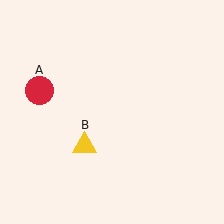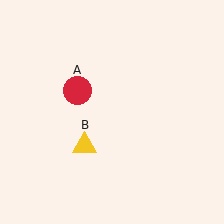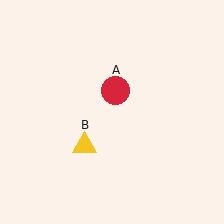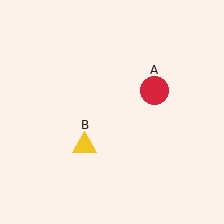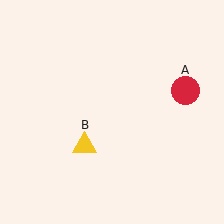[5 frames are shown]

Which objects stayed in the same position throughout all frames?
Yellow triangle (object B) remained stationary.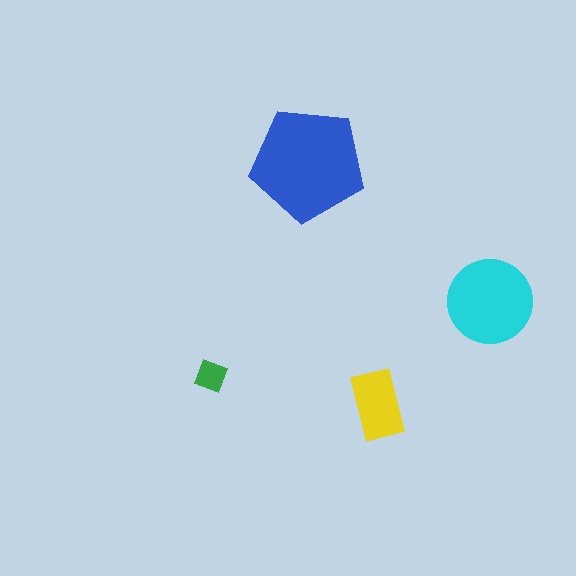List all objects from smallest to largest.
The green square, the yellow rectangle, the cyan circle, the blue pentagon.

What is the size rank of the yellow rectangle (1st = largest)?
3rd.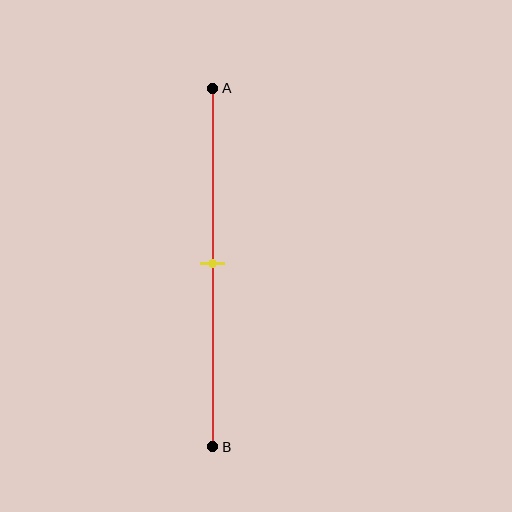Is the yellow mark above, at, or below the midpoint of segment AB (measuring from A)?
The yellow mark is approximately at the midpoint of segment AB.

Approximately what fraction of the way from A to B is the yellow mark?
The yellow mark is approximately 50% of the way from A to B.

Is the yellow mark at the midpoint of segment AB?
Yes, the mark is approximately at the midpoint.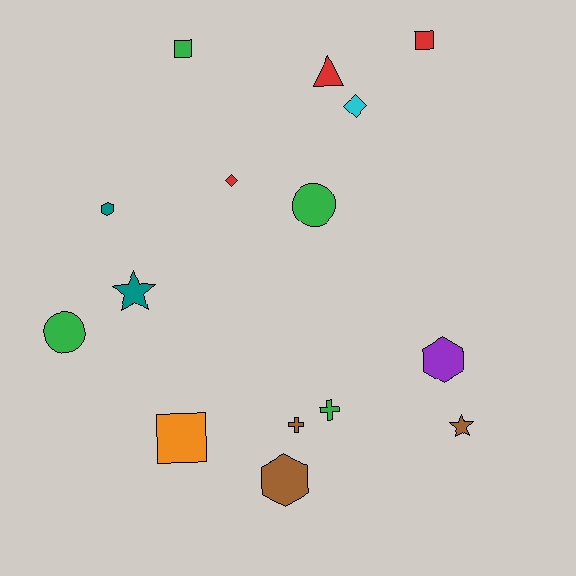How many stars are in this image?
There are 2 stars.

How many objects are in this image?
There are 15 objects.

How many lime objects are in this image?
There are no lime objects.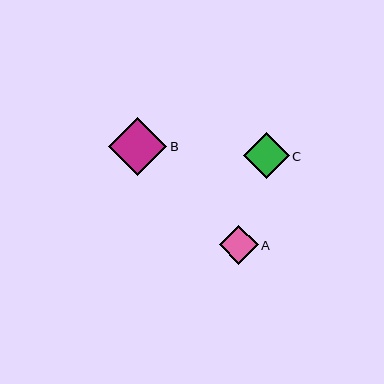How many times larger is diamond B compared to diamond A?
Diamond B is approximately 1.5 times the size of diamond A.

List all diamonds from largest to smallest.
From largest to smallest: B, C, A.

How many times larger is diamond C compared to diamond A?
Diamond C is approximately 1.2 times the size of diamond A.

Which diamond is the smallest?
Diamond A is the smallest with a size of approximately 39 pixels.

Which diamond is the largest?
Diamond B is the largest with a size of approximately 58 pixels.